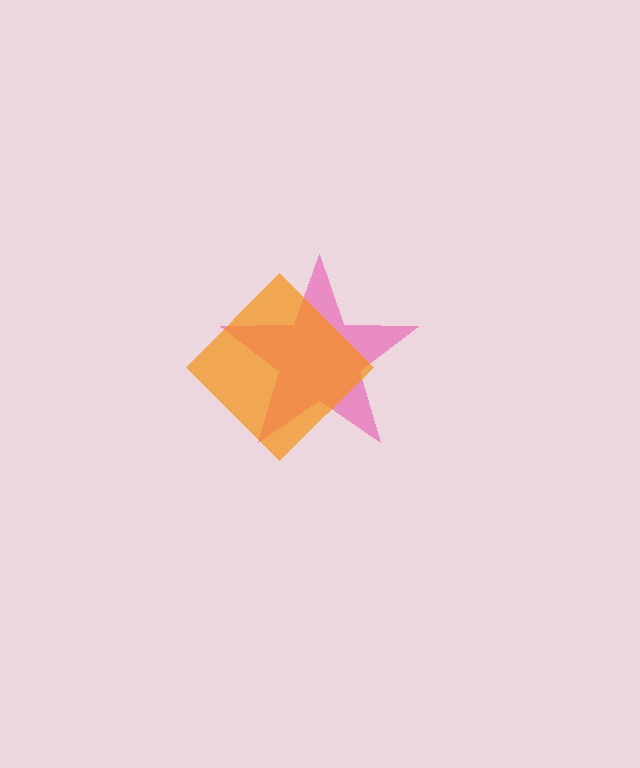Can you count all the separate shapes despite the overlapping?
Yes, there are 2 separate shapes.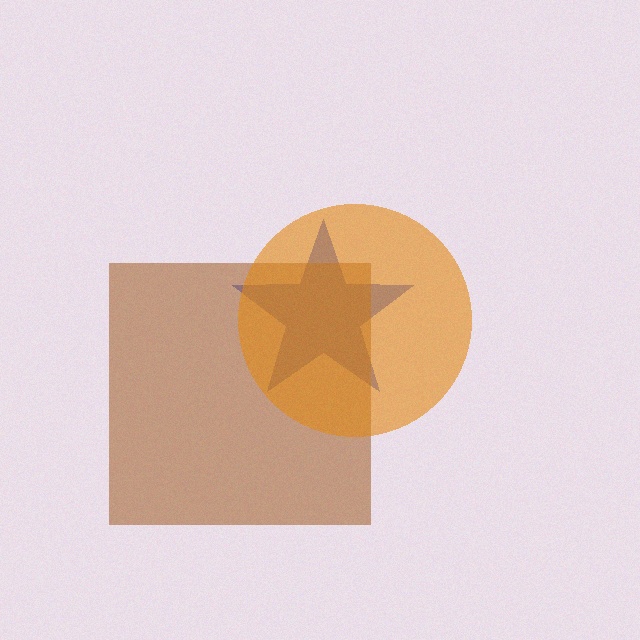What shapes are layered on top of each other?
The layered shapes are: a blue star, a brown square, an orange circle.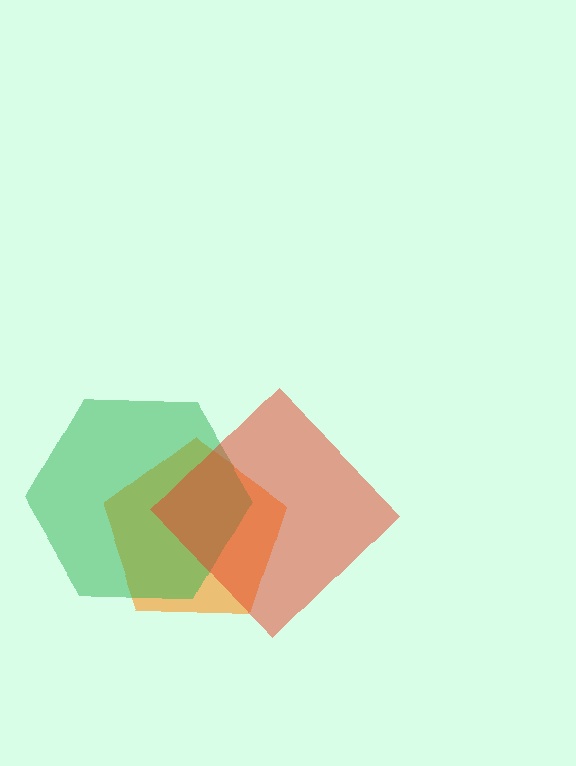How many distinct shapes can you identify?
There are 3 distinct shapes: an orange pentagon, a green hexagon, a red diamond.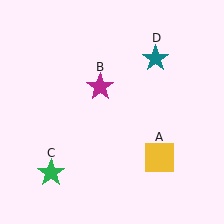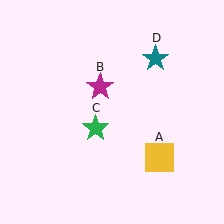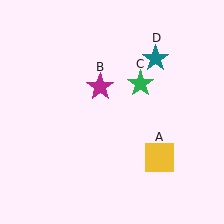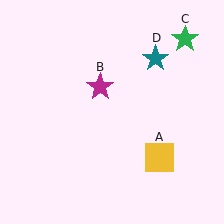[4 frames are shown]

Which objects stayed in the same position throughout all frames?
Yellow square (object A) and magenta star (object B) and teal star (object D) remained stationary.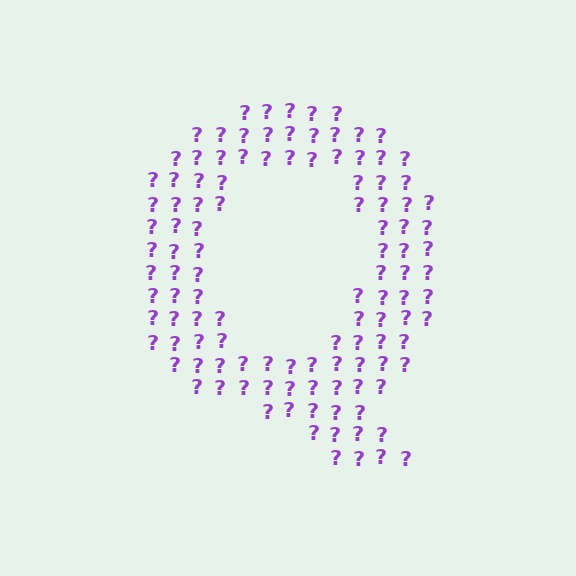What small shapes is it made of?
It is made of small question marks.